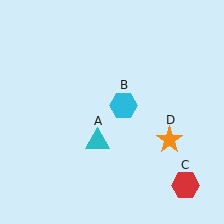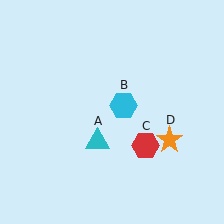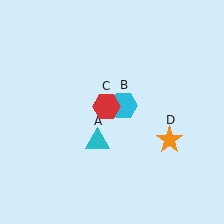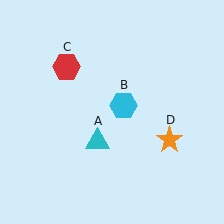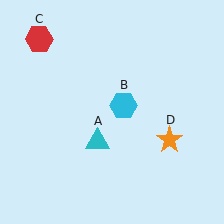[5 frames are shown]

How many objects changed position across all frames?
1 object changed position: red hexagon (object C).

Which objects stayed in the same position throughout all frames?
Cyan triangle (object A) and cyan hexagon (object B) and orange star (object D) remained stationary.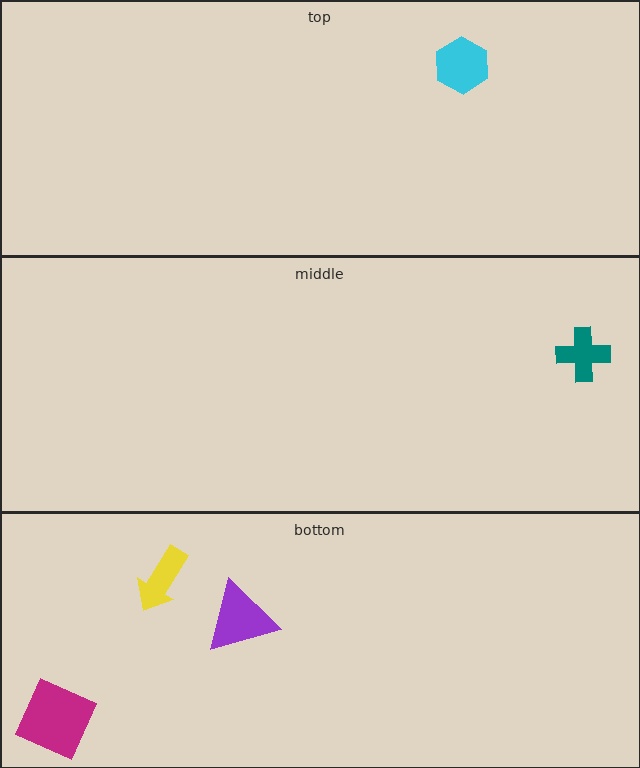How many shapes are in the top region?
1.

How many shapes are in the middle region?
1.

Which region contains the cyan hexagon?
The top region.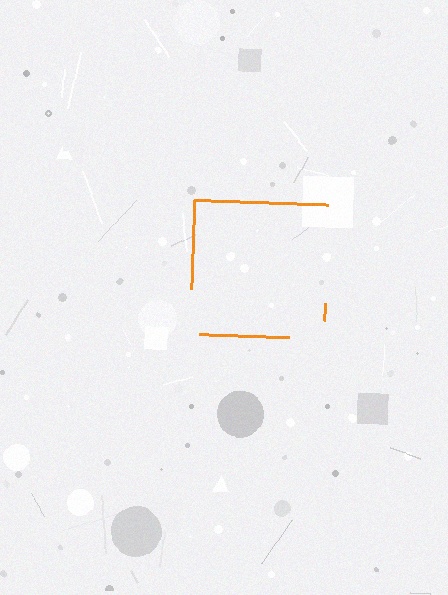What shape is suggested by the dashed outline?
The dashed outline suggests a square.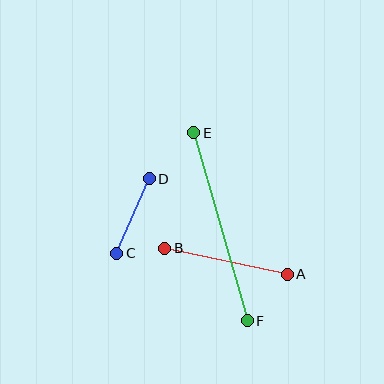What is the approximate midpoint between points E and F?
The midpoint is at approximately (220, 227) pixels.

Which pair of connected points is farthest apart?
Points E and F are farthest apart.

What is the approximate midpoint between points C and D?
The midpoint is at approximately (133, 216) pixels.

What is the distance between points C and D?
The distance is approximately 82 pixels.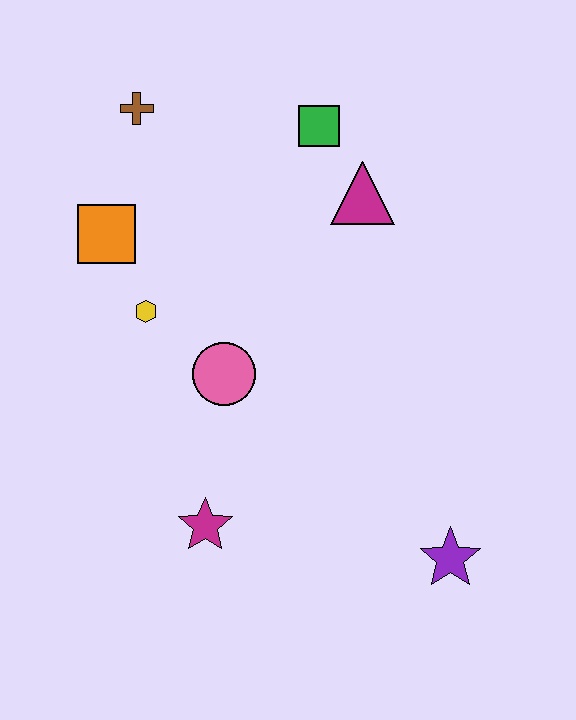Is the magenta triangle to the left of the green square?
No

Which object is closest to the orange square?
The yellow hexagon is closest to the orange square.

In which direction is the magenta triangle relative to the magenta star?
The magenta triangle is above the magenta star.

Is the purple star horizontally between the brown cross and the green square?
No